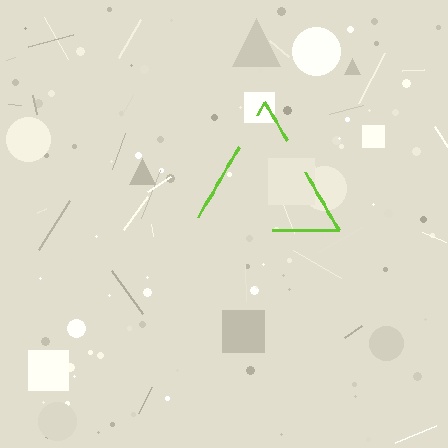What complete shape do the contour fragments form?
The contour fragments form a triangle.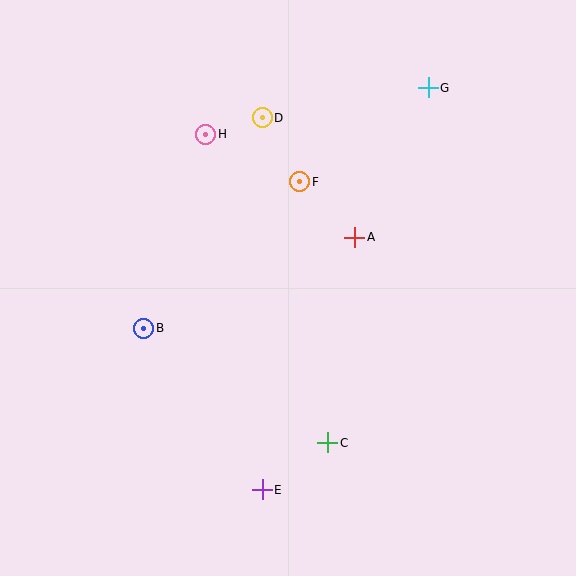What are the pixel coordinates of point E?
Point E is at (262, 490).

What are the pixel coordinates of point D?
Point D is at (262, 118).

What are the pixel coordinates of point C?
Point C is at (328, 443).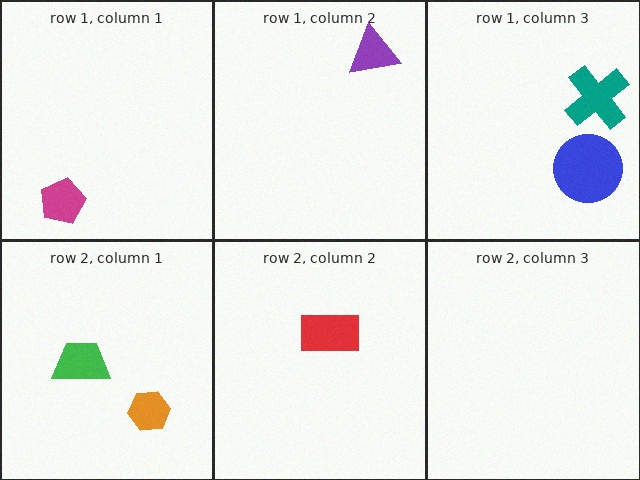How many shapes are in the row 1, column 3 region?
2.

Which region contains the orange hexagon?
The row 2, column 1 region.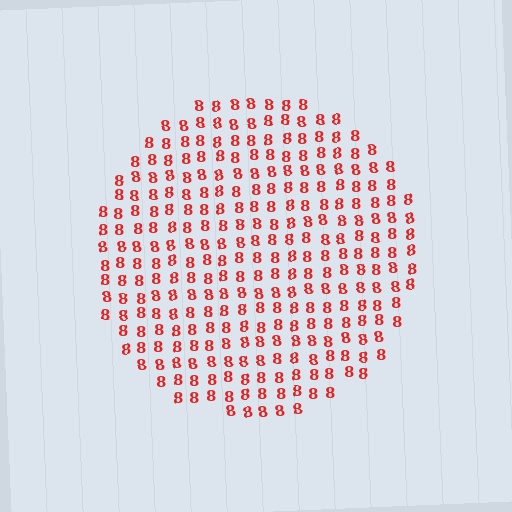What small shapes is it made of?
It is made of small digit 8's.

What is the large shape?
The large shape is a circle.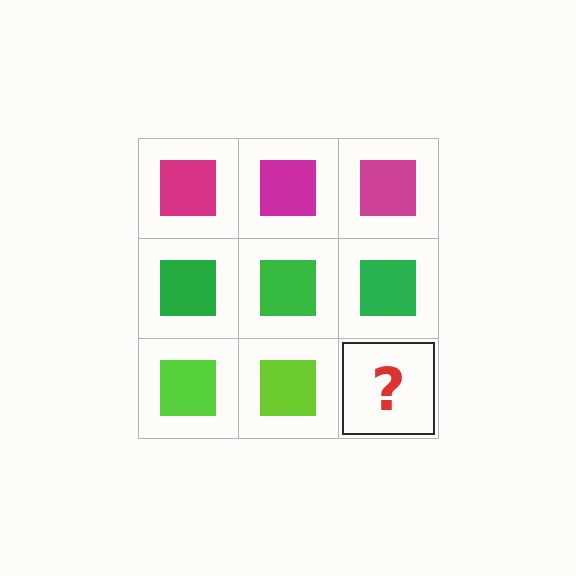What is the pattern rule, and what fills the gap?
The rule is that each row has a consistent color. The gap should be filled with a lime square.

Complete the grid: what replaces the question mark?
The question mark should be replaced with a lime square.